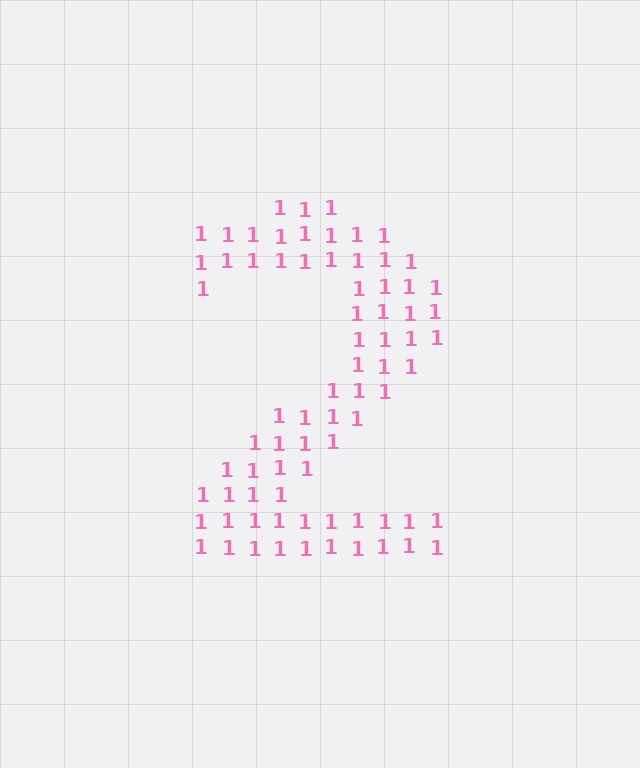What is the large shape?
The large shape is the digit 2.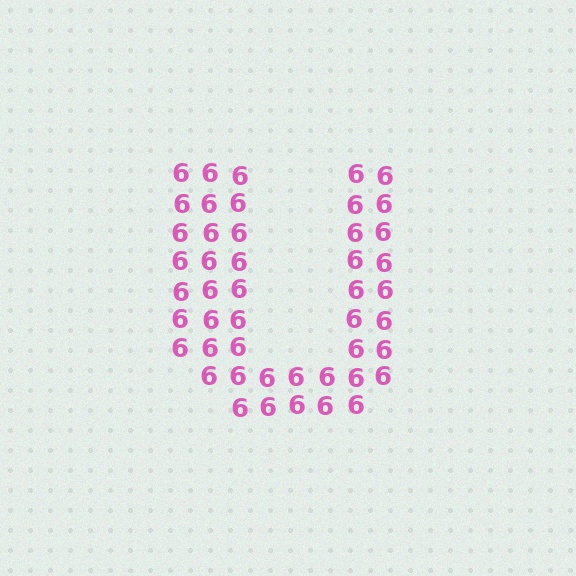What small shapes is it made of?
It is made of small digit 6's.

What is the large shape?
The large shape is the letter U.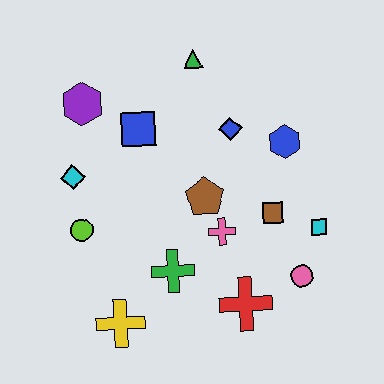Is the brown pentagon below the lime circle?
No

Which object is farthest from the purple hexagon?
The pink circle is farthest from the purple hexagon.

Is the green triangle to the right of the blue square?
Yes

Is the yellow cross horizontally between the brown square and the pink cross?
No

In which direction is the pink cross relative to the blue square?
The pink cross is below the blue square.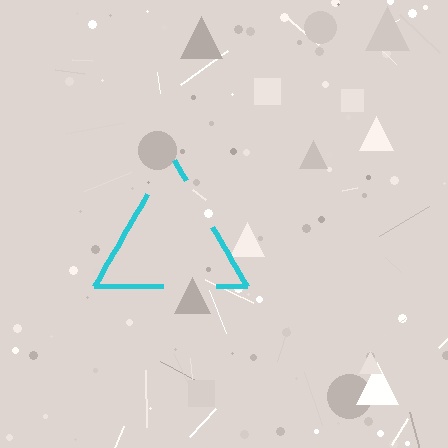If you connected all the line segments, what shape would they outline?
They would outline a triangle.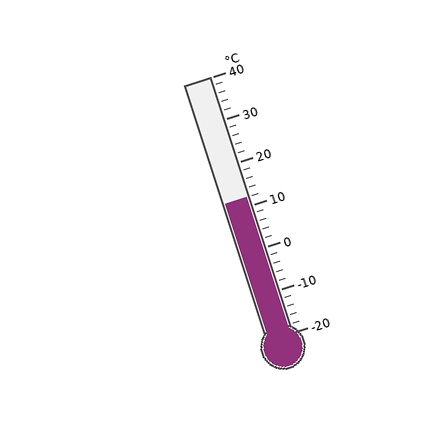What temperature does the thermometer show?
The thermometer shows approximately 12°C.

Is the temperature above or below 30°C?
The temperature is below 30°C.